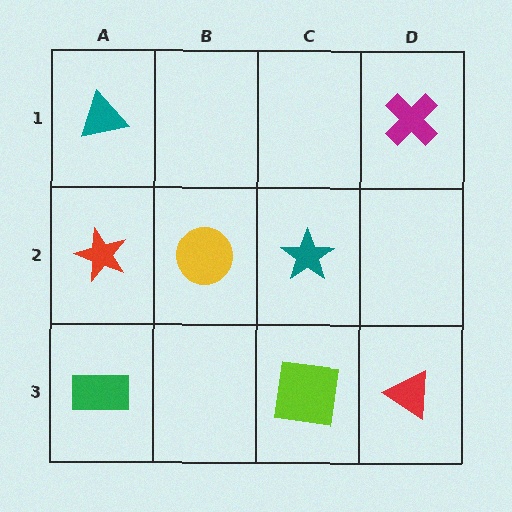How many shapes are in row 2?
3 shapes.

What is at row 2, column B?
A yellow circle.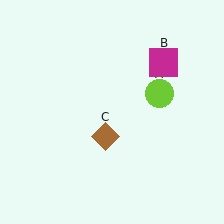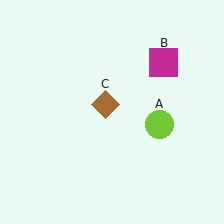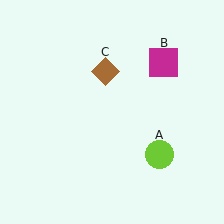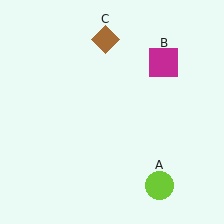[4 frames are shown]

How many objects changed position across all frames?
2 objects changed position: lime circle (object A), brown diamond (object C).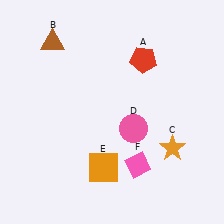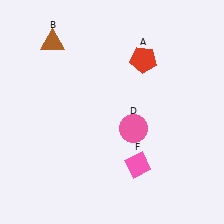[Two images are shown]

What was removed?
The orange star (C), the orange square (E) were removed in Image 2.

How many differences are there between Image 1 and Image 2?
There are 2 differences between the two images.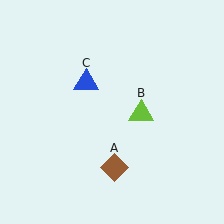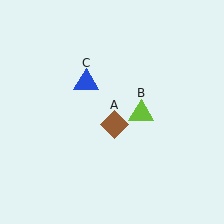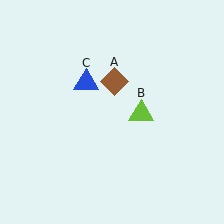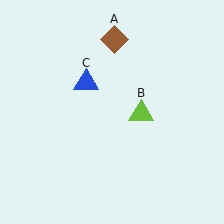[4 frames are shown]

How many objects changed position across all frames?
1 object changed position: brown diamond (object A).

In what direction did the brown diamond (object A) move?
The brown diamond (object A) moved up.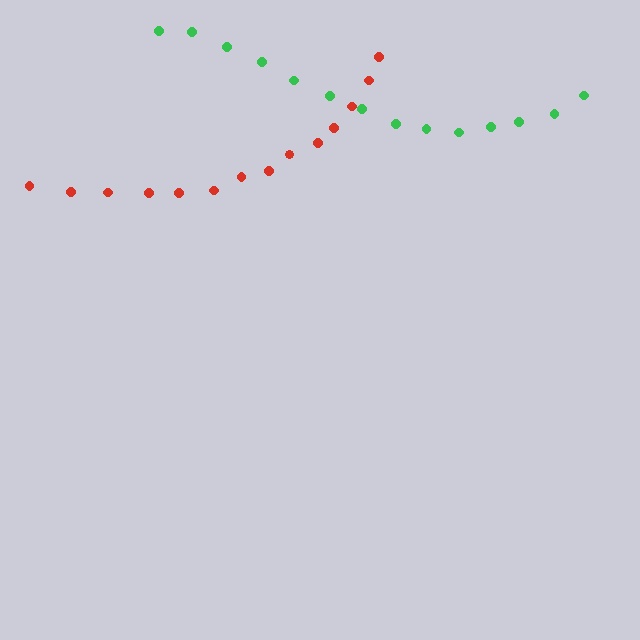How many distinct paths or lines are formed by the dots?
There are 2 distinct paths.